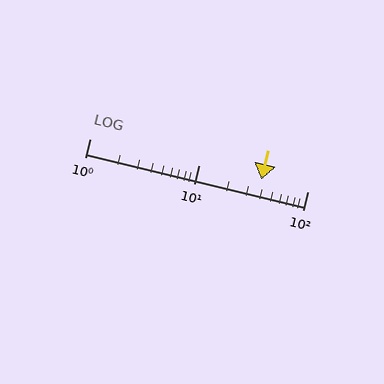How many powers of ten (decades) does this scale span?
The scale spans 2 decades, from 1 to 100.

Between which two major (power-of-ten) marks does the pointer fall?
The pointer is between 10 and 100.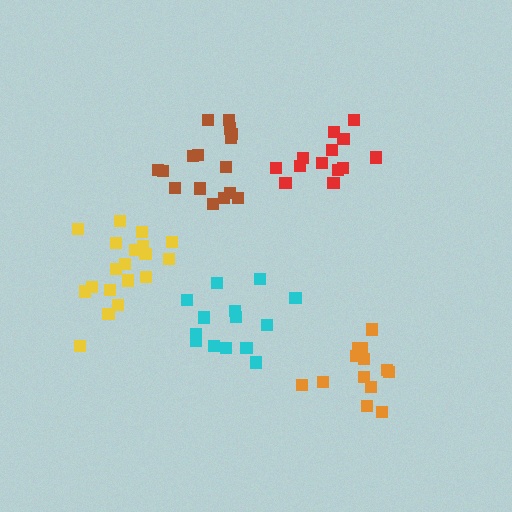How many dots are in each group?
Group 1: 13 dots, Group 2: 14 dots, Group 3: 16 dots, Group 4: 19 dots, Group 5: 13 dots (75 total).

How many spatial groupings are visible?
There are 5 spatial groupings.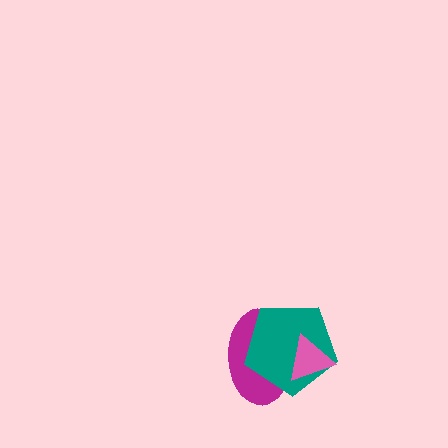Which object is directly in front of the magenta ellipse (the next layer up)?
The teal pentagon is directly in front of the magenta ellipse.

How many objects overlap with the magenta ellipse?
2 objects overlap with the magenta ellipse.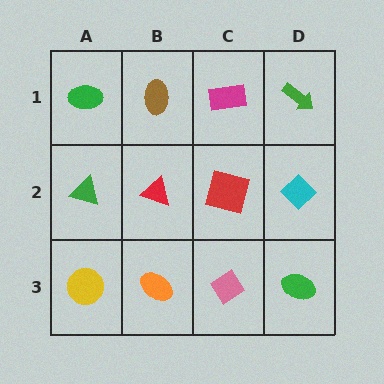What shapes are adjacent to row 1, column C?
A red square (row 2, column C), a brown ellipse (row 1, column B), a green arrow (row 1, column D).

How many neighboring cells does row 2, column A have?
3.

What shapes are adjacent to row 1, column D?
A cyan diamond (row 2, column D), a magenta rectangle (row 1, column C).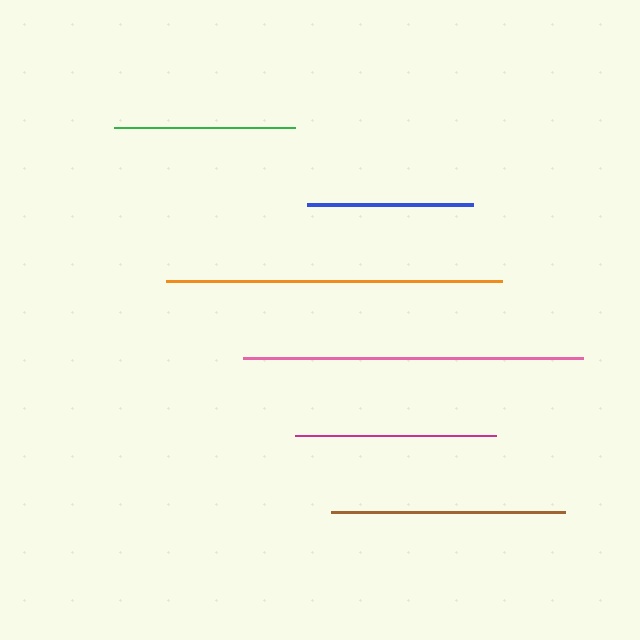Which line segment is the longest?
The pink line is the longest at approximately 341 pixels.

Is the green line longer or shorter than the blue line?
The green line is longer than the blue line.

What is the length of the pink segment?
The pink segment is approximately 341 pixels long.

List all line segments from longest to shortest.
From longest to shortest: pink, orange, brown, magenta, green, blue.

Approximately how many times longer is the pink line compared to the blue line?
The pink line is approximately 2.0 times the length of the blue line.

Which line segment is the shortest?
The blue line is the shortest at approximately 166 pixels.